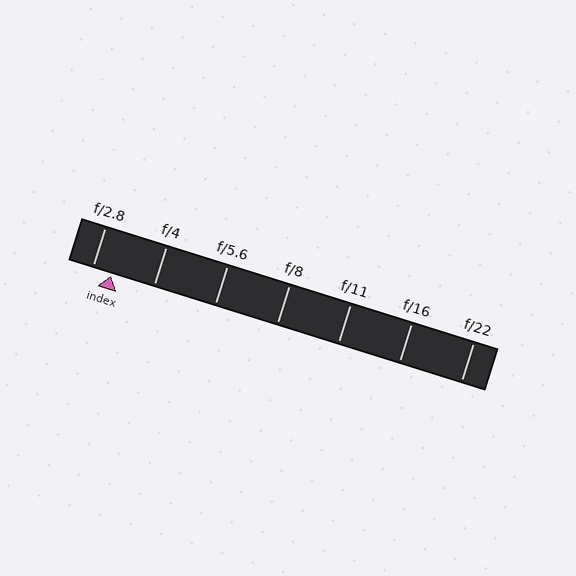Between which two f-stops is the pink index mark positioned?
The index mark is between f/2.8 and f/4.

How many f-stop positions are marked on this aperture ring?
There are 7 f-stop positions marked.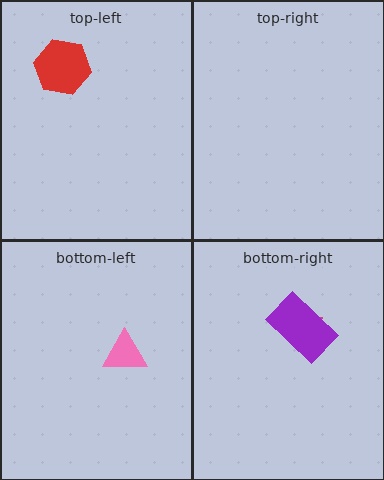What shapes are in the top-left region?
The red hexagon.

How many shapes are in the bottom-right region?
2.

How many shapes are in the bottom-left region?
1.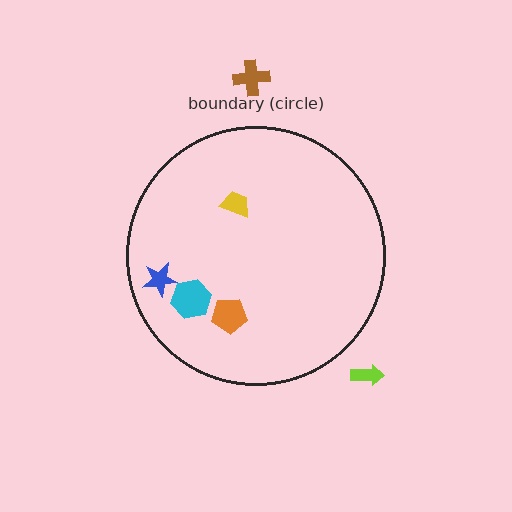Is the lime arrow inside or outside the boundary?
Outside.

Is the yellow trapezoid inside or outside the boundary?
Inside.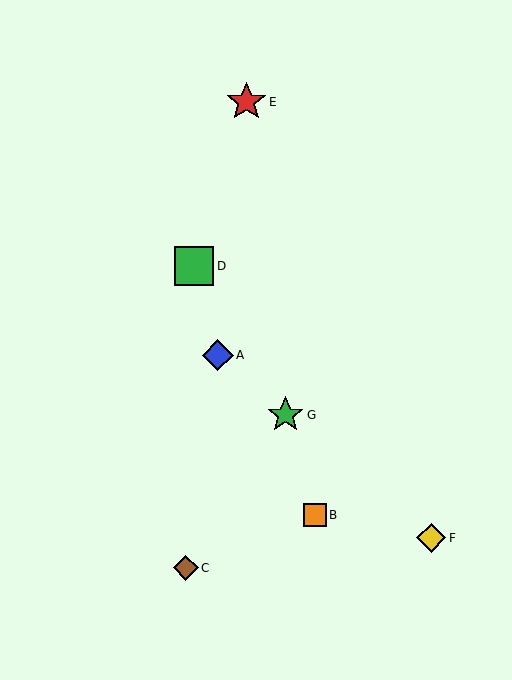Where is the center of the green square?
The center of the green square is at (194, 266).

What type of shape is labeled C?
Shape C is a brown diamond.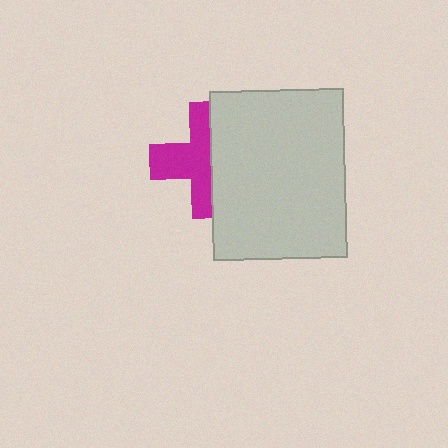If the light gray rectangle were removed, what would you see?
You would see the complete magenta cross.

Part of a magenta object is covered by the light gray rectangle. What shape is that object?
It is a cross.